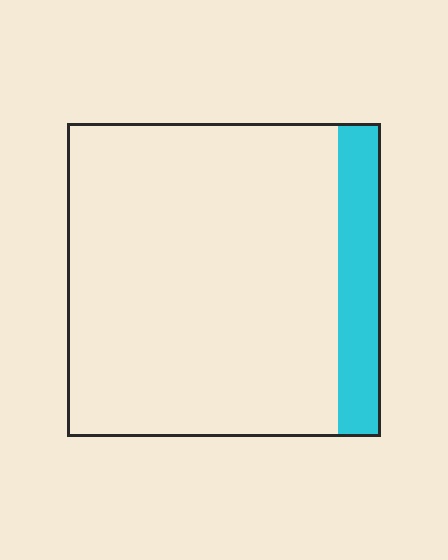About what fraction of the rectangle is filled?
About one eighth (1/8).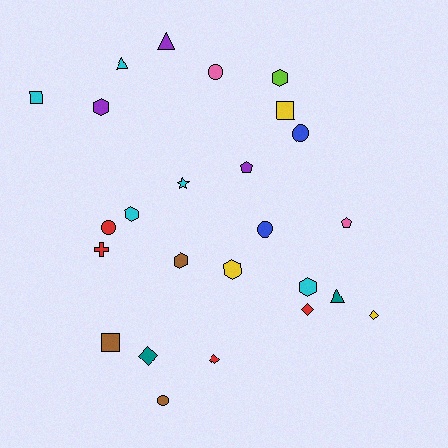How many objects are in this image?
There are 25 objects.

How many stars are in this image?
There is 1 star.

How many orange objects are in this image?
There are no orange objects.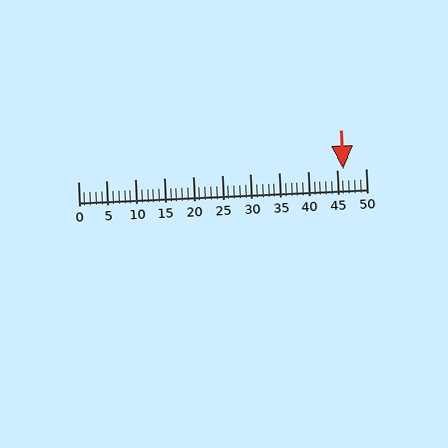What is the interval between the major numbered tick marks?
The major tick marks are spaced 5 units apart.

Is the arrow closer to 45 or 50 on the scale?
The arrow is closer to 45.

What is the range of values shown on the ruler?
The ruler shows values from 0 to 50.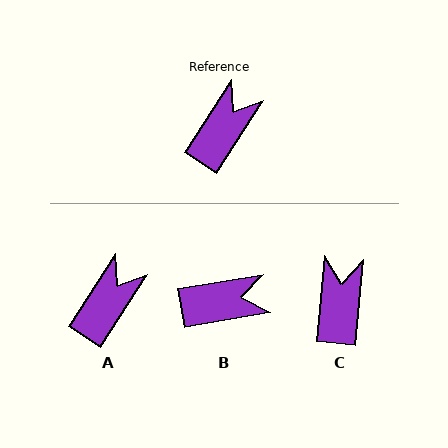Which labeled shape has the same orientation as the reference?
A.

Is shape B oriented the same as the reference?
No, it is off by about 47 degrees.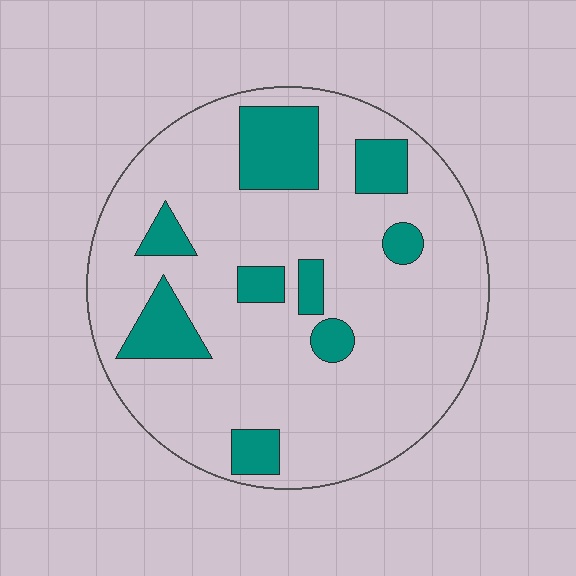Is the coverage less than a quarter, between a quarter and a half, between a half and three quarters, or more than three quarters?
Less than a quarter.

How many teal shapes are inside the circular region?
9.